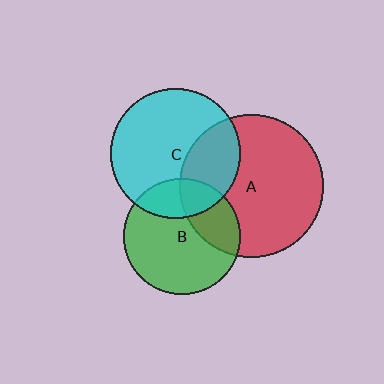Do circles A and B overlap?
Yes.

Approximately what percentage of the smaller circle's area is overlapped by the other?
Approximately 30%.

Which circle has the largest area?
Circle A (red).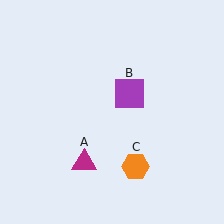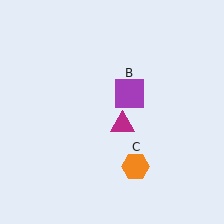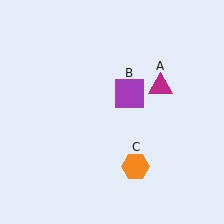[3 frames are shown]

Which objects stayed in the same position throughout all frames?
Purple square (object B) and orange hexagon (object C) remained stationary.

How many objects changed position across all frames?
1 object changed position: magenta triangle (object A).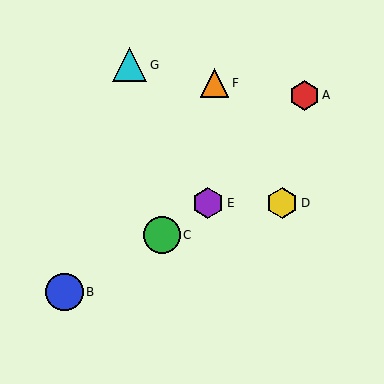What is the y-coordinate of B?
Object B is at y≈292.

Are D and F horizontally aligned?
No, D is at y≈203 and F is at y≈83.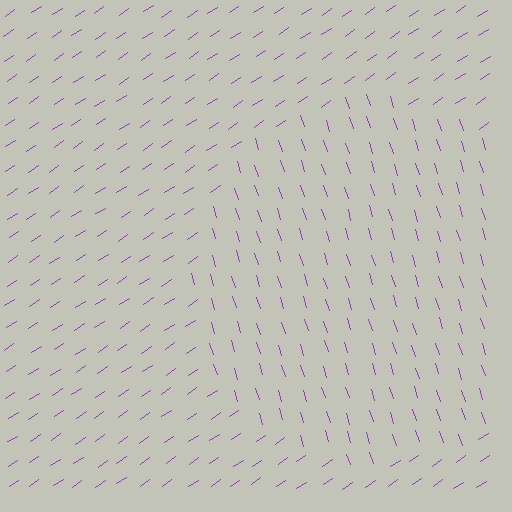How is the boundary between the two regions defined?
The boundary is defined purely by a change in line orientation (approximately 73 degrees difference). All lines are the same color and thickness.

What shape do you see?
I see a circle.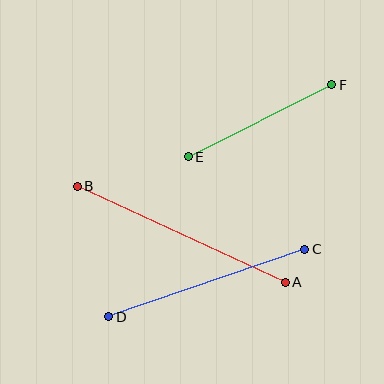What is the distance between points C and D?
The distance is approximately 207 pixels.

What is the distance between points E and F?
The distance is approximately 161 pixels.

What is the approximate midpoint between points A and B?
The midpoint is at approximately (181, 234) pixels.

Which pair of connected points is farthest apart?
Points A and B are farthest apart.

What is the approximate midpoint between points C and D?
The midpoint is at approximately (207, 283) pixels.